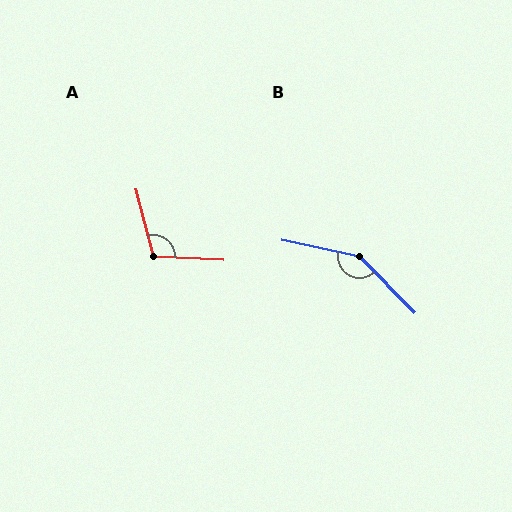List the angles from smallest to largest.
A (108°), B (147°).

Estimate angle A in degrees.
Approximately 108 degrees.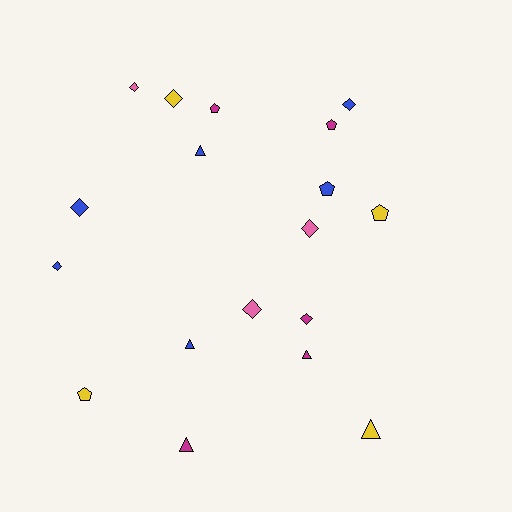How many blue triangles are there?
There are 2 blue triangles.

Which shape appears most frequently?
Diamond, with 8 objects.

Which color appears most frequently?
Blue, with 6 objects.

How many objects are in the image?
There are 18 objects.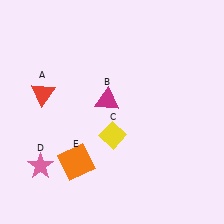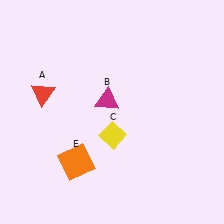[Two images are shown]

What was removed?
The pink star (D) was removed in Image 2.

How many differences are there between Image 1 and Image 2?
There is 1 difference between the two images.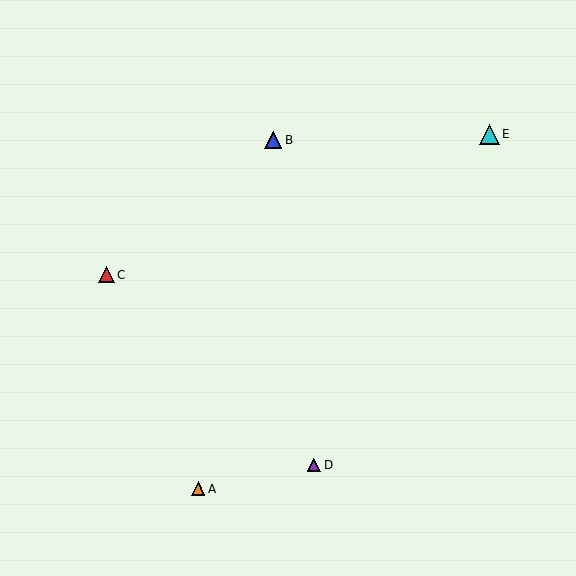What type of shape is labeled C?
Shape C is a red triangle.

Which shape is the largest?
The cyan triangle (labeled E) is the largest.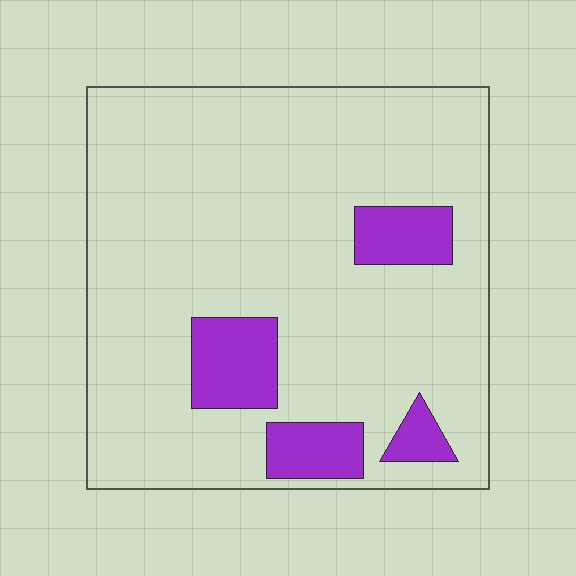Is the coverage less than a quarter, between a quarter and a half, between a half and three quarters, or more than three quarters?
Less than a quarter.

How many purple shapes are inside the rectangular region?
4.